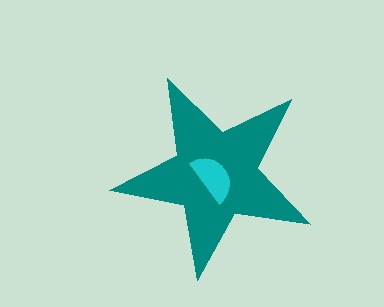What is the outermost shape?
The teal star.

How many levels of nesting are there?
2.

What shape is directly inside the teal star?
The cyan semicircle.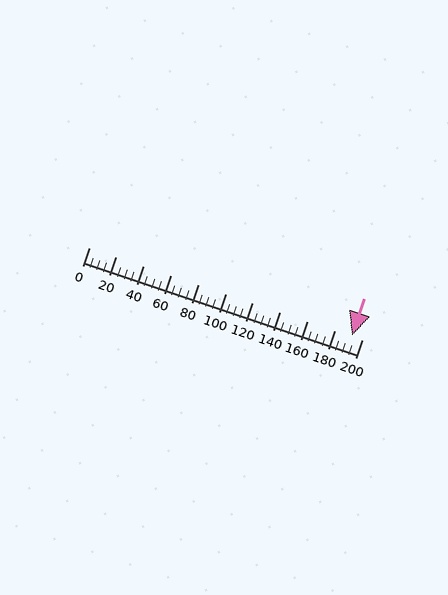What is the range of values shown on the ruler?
The ruler shows values from 0 to 200.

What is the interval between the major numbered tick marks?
The major tick marks are spaced 20 units apart.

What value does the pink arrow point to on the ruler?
The pink arrow points to approximately 193.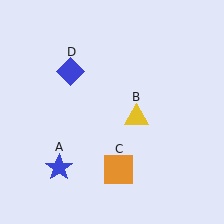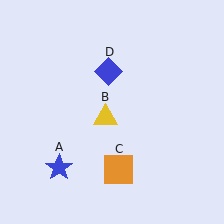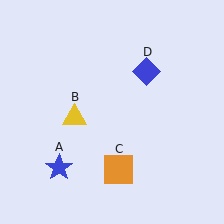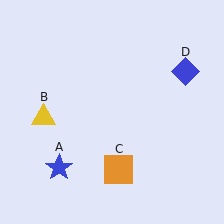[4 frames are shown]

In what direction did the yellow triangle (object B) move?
The yellow triangle (object B) moved left.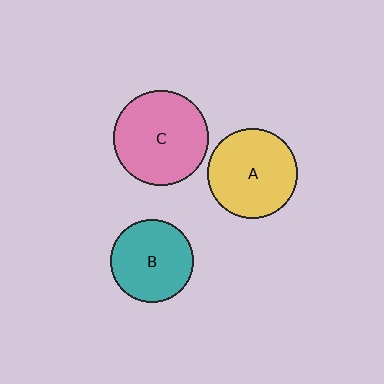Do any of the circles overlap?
No, none of the circles overlap.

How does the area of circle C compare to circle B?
Approximately 1.3 times.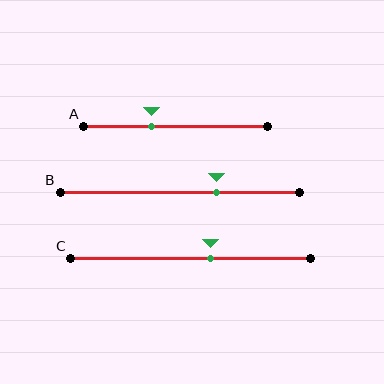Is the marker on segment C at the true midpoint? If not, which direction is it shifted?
No, the marker on segment C is shifted to the right by about 8% of the segment length.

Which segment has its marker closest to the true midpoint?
Segment C has its marker closest to the true midpoint.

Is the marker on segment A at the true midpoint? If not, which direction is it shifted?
No, the marker on segment A is shifted to the left by about 13% of the segment length.